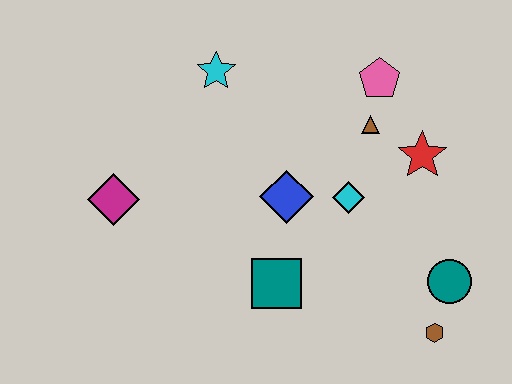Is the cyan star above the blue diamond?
Yes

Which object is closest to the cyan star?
The blue diamond is closest to the cyan star.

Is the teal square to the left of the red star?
Yes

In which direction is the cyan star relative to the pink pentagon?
The cyan star is to the left of the pink pentagon.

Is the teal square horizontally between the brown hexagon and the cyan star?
Yes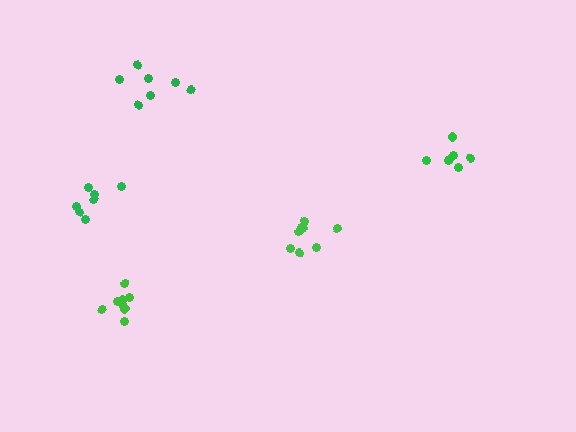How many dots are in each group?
Group 1: 7 dots, Group 2: 8 dots, Group 3: 7 dots, Group 4: 8 dots, Group 5: 7 dots (37 total).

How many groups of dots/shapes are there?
There are 5 groups.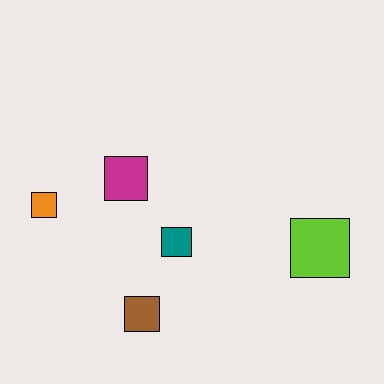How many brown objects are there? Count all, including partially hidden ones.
There is 1 brown object.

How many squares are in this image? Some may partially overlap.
There are 5 squares.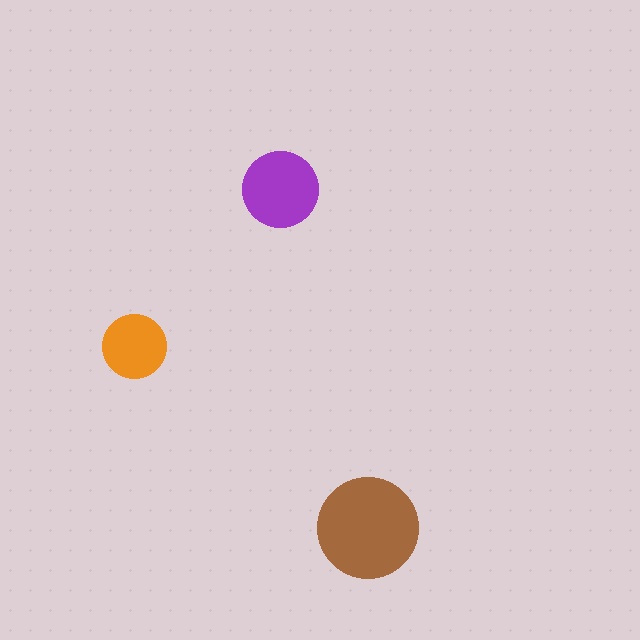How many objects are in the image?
There are 3 objects in the image.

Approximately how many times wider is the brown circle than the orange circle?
About 1.5 times wider.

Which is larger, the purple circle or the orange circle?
The purple one.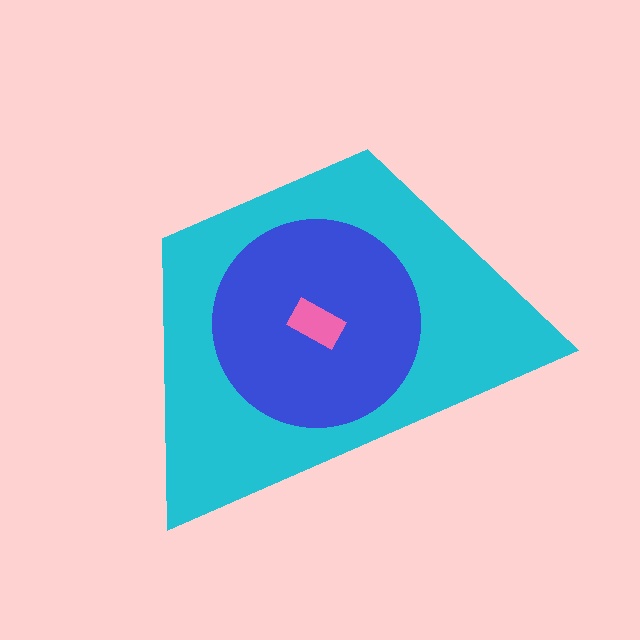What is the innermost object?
The pink rectangle.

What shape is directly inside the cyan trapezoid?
The blue circle.